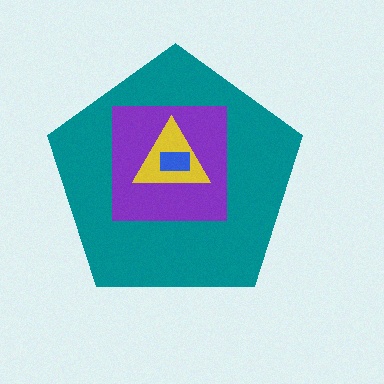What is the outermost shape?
The teal pentagon.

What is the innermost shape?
The blue rectangle.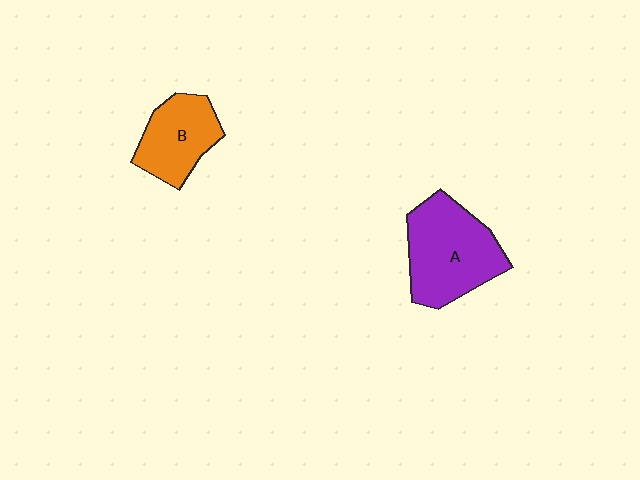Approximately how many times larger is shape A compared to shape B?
Approximately 1.5 times.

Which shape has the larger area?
Shape A (purple).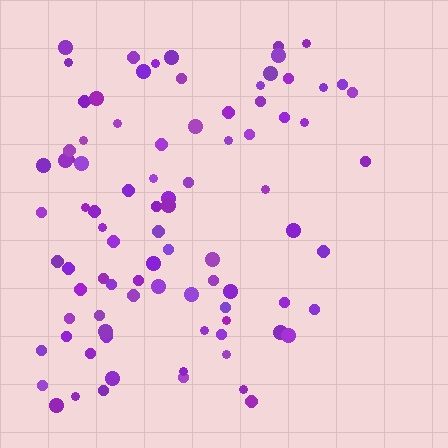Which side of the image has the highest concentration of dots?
The left.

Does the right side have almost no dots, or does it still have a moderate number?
Still a moderate number, just noticeably fewer than the left.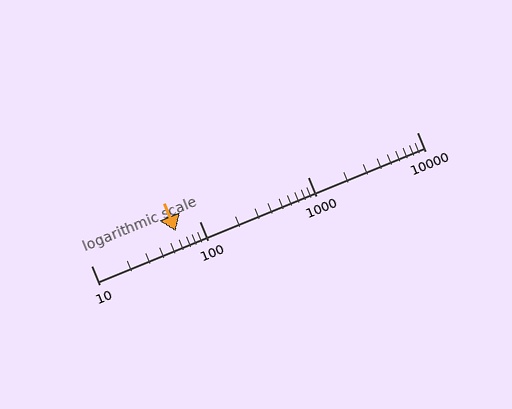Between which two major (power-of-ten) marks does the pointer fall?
The pointer is between 10 and 100.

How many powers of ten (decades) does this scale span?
The scale spans 3 decades, from 10 to 10000.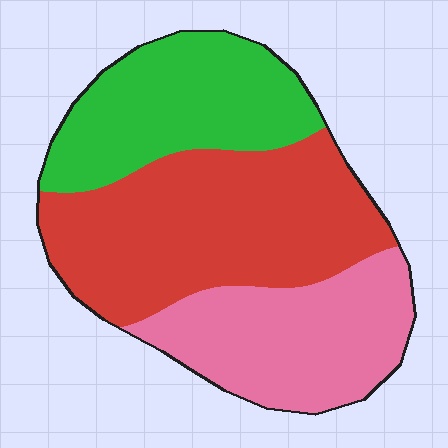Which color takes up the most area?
Red, at roughly 45%.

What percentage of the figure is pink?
Pink takes up between a quarter and a half of the figure.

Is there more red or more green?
Red.